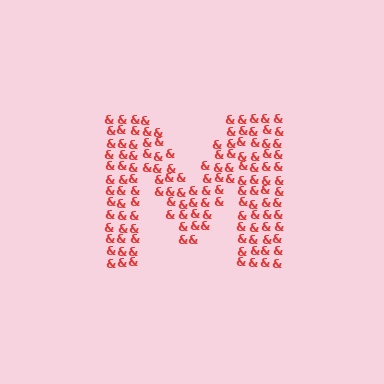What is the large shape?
The large shape is the letter M.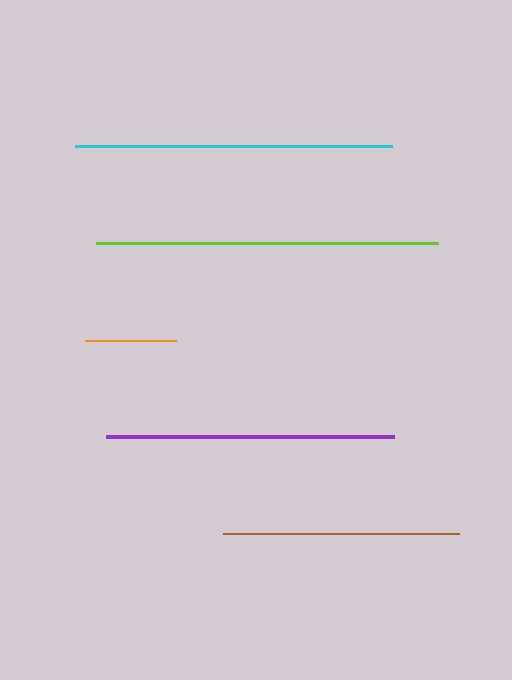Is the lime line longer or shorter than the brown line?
The lime line is longer than the brown line.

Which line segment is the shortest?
The orange line is the shortest at approximately 91 pixels.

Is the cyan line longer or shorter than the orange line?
The cyan line is longer than the orange line.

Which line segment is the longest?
The lime line is the longest at approximately 342 pixels.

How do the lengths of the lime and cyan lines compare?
The lime and cyan lines are approximately the same length.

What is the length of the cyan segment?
The cyan segment is approximately 316 pixels long.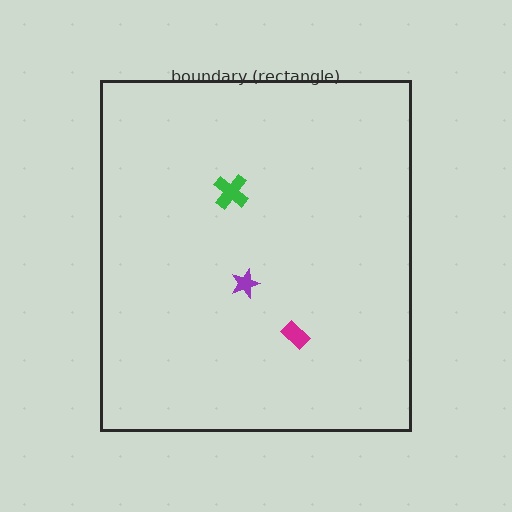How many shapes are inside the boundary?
3 inside, 0 outside.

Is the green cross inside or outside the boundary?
Inside.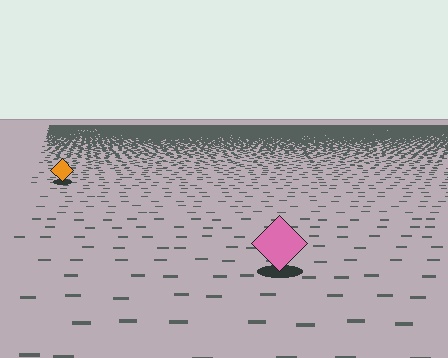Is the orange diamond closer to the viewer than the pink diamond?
No. The pink diamond is closer — you can tell from the texture gradient: the ground texture is coarser near it.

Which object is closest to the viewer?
The pink diamond is closest. The texture marks near it are larger and more spread out.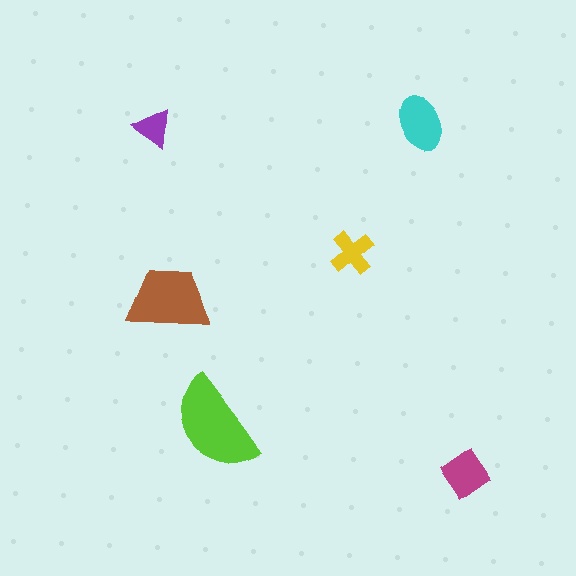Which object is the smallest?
The purple triangle.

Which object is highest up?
The cyan ellipse is topmost.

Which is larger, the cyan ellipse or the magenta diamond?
The cyan ellipse.